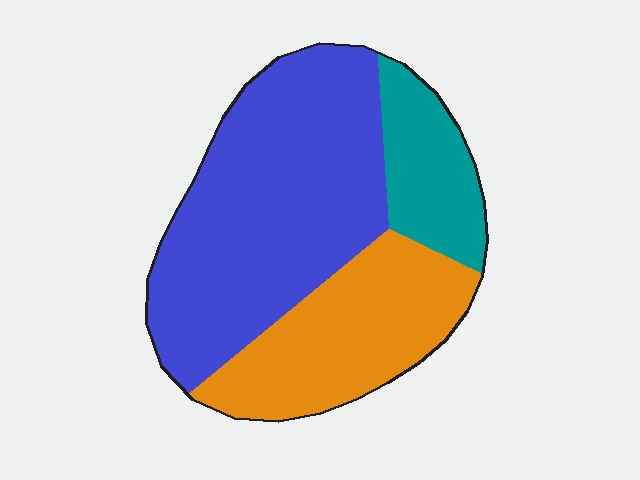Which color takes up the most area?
Blue, at roughly 55%.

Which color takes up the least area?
Teal, at roughly 15%.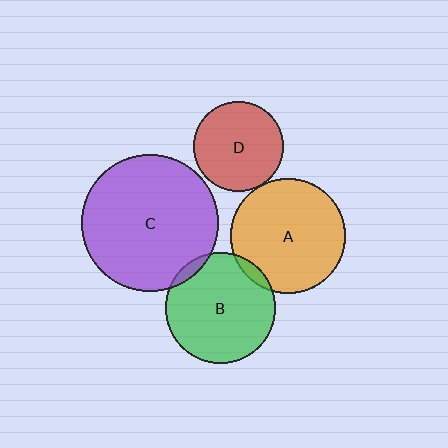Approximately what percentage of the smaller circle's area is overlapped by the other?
Approximately 5%.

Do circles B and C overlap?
Yes.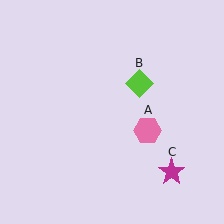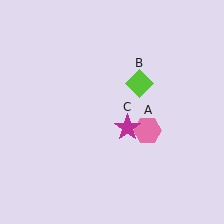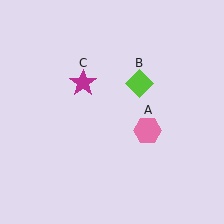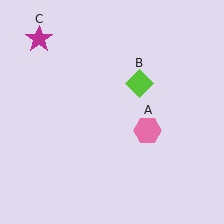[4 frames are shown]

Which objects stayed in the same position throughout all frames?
Pink hexagon (object A) and lime diamond (object B) remained stationary.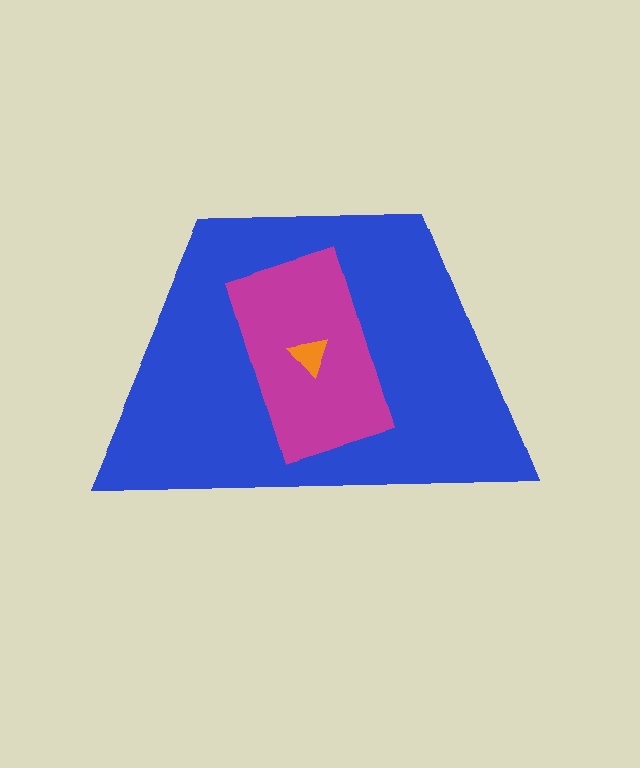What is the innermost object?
The orange triangle.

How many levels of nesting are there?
3.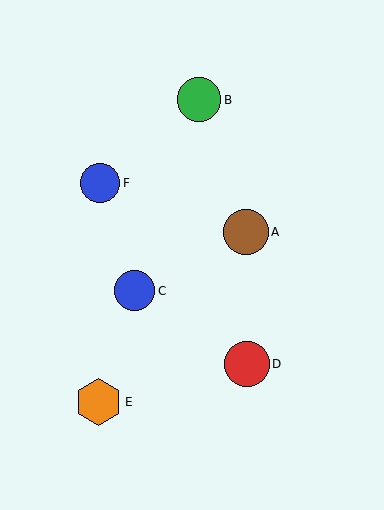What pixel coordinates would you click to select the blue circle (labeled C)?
Click at (135, 291) to select the blue circle C.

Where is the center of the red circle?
The center of the red circle is at (247, 364).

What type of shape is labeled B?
Shape B is a green circle.